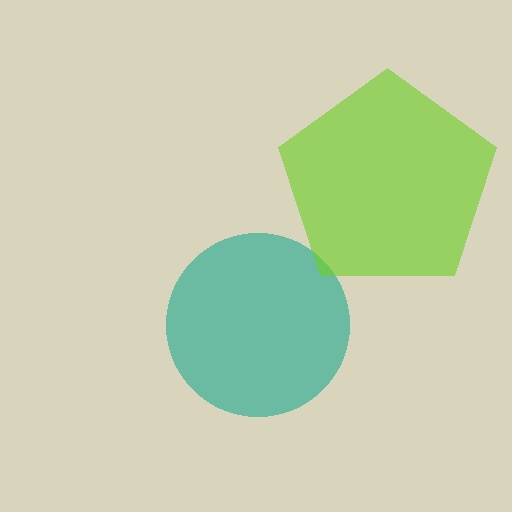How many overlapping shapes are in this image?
There are 2 overlapping shapes in the image.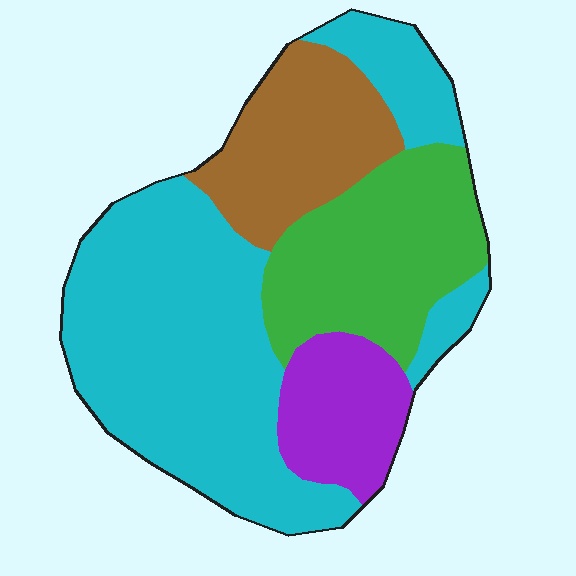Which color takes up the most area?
Cyan, at roughly 50%.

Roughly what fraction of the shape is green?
Green covers about 20% of the shape.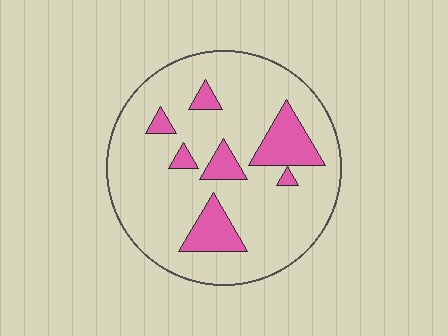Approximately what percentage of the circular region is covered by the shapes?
Approximately 15%.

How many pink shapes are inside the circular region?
7.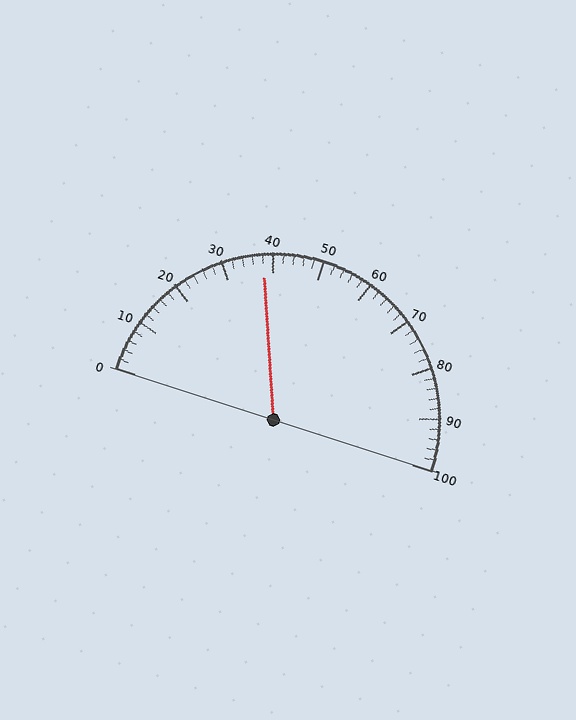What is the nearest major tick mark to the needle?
The nearest major tick mark is 40.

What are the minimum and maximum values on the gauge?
The gauge ranges from 0 to 100.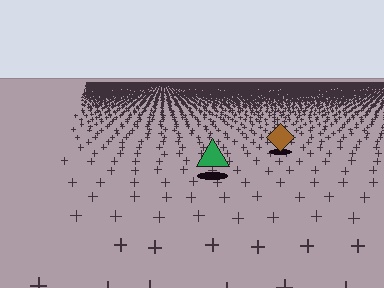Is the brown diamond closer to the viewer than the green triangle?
No. The green triangle is closer — you can tell from the texture gradient: the ground texture is coarser near it.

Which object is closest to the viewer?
The green triangle is closest. The texture marks near it are larger and more spread out.